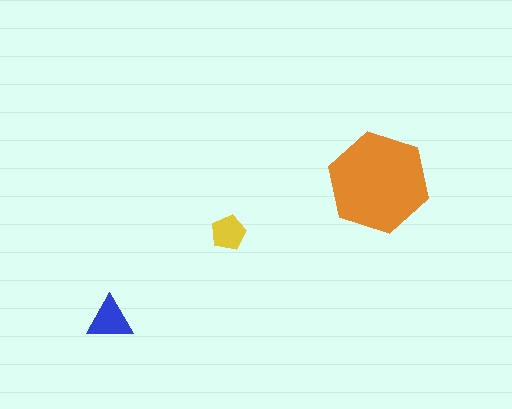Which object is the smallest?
The yellow pentagon.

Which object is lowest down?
The blue triangle is bottommost.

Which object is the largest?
The orange hexagon.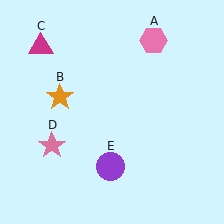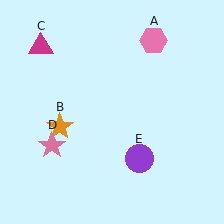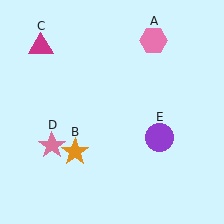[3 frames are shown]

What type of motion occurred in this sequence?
The orange star (object B), purple circle (object E) rotated counterclockwise around the center of the scene.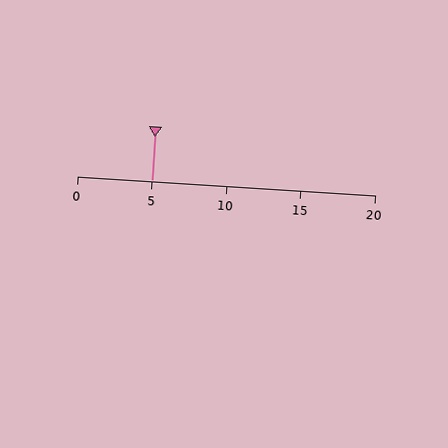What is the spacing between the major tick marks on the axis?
The major ticks are spaced 5 apart.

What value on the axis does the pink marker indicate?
The marker indicates approximately 5.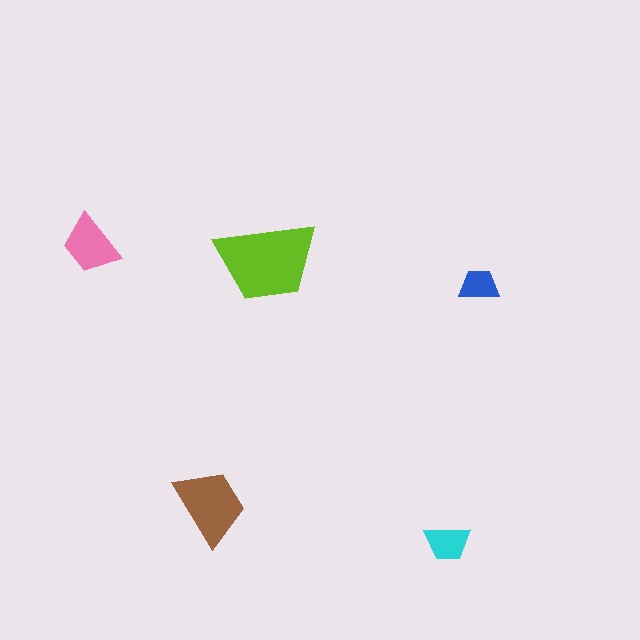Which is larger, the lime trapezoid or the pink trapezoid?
The lime one.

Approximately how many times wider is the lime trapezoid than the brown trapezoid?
About 1.5 times wider.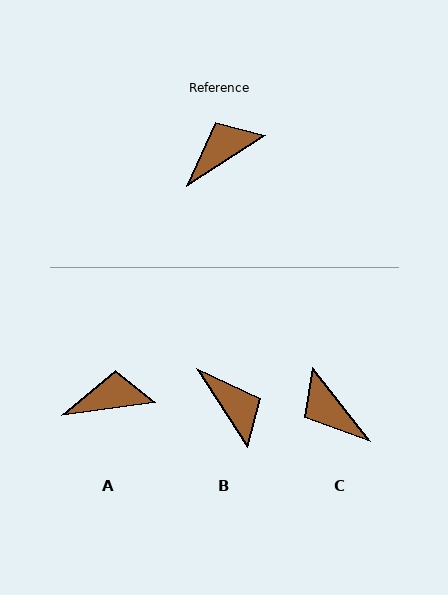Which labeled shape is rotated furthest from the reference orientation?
C, about 95 degrees away.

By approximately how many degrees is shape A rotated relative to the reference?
Approximately 26 degrees clockwise.